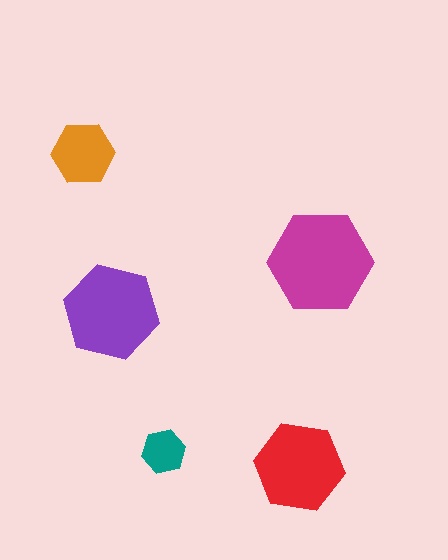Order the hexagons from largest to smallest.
the magenta one, the purple one, the red one, the orange one, the teal one.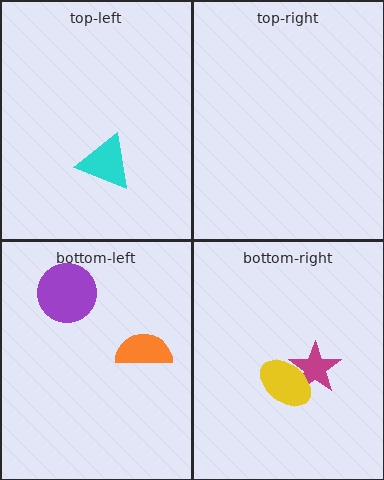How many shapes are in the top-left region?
1.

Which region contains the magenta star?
The bottom-right region.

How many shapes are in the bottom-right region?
2.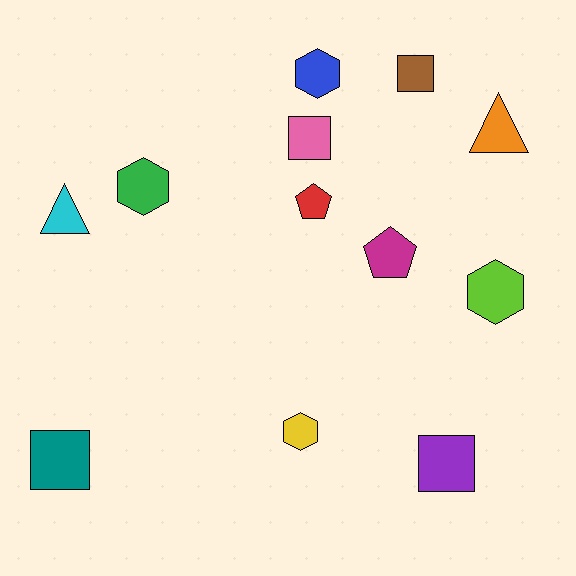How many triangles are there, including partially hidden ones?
There are 2 triangles.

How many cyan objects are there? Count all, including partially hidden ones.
There is 1 cyan object.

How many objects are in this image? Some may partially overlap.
There are 12 objects.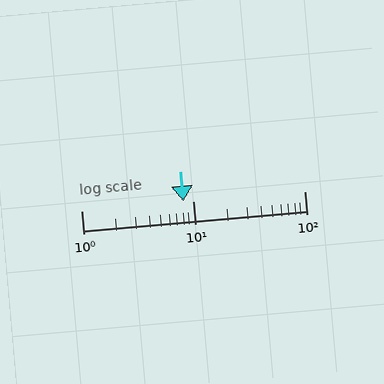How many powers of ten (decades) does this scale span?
The scale spans 2 decades, from 1 to 100.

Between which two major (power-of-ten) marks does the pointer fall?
The pointer is between 1 and 10.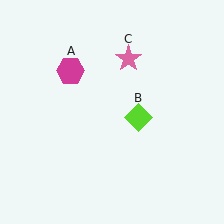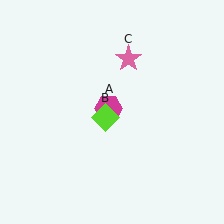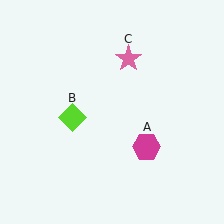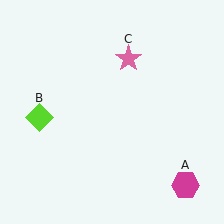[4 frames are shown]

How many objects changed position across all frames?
2 objects changed position: magenta hexagon (object A), lime diamond (object B).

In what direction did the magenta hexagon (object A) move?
The magenta hexagon (object A) moved down and to the right.